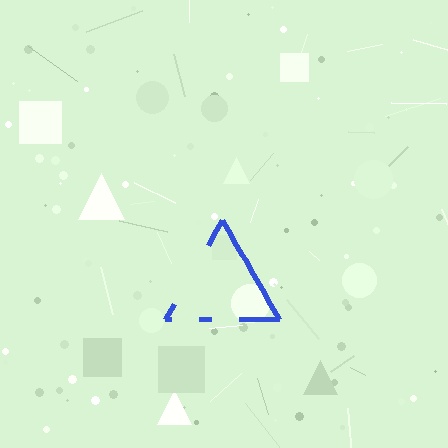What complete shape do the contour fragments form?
The contour fragments form a triangle.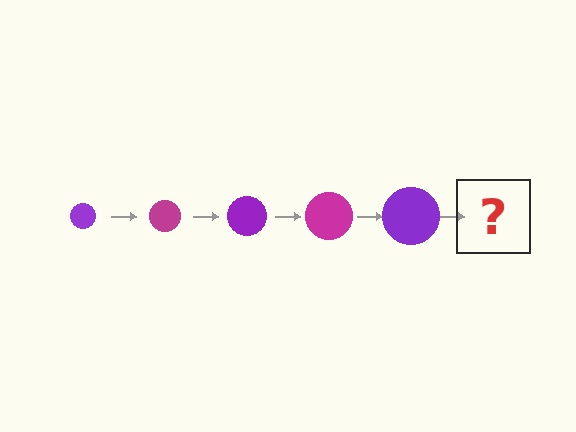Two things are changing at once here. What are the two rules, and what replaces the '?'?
The two rules are that the circle grows larger each step and the color cycles through purple and magenta. The '?' should be a magenta circle, larger than the previous one.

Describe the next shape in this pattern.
It should be a magenta circle, larger than the previous one.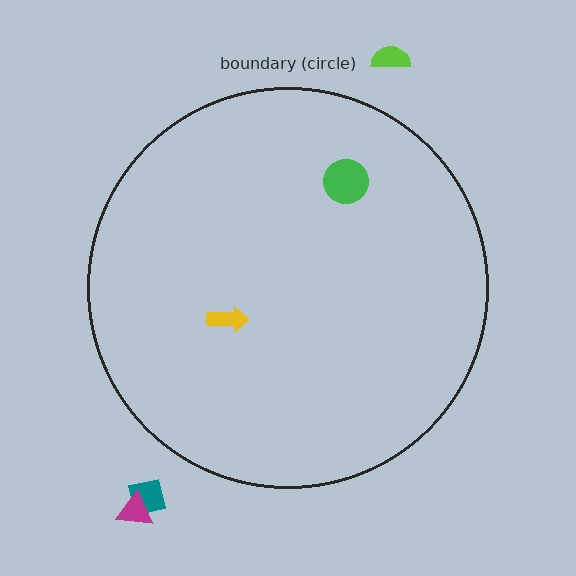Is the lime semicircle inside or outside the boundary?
Outside.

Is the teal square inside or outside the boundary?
Outside.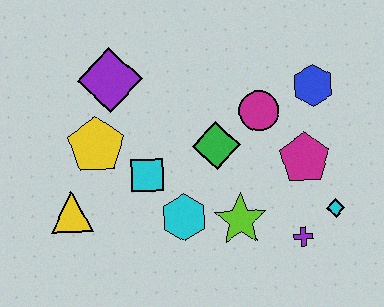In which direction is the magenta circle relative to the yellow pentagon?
The magenta circle is to the right of the yellow pentagon.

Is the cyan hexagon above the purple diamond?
No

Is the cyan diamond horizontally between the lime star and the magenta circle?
No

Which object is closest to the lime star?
The cyan hexagon is closest to the lime star.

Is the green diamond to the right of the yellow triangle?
Yes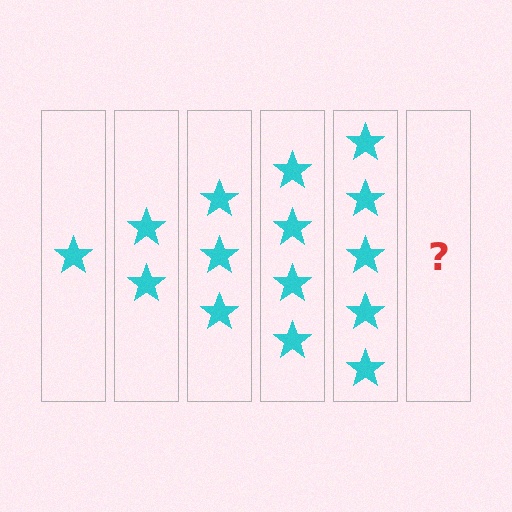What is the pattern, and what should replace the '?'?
The pattern is that each step adds one more star. The '?' should be 6 stars.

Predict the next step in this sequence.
The next step is 6 stars.